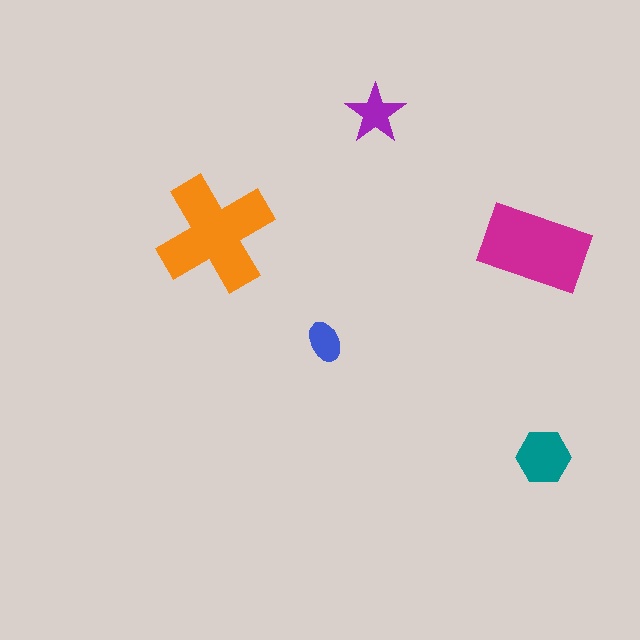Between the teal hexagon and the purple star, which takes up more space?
The teal hexagon.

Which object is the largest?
The orange cross.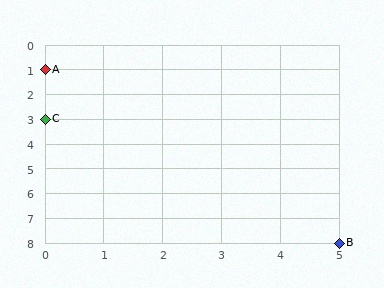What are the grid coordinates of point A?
Point A is at grid coordinates (0, 1).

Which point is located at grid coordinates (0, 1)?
Point A is at (0, 1).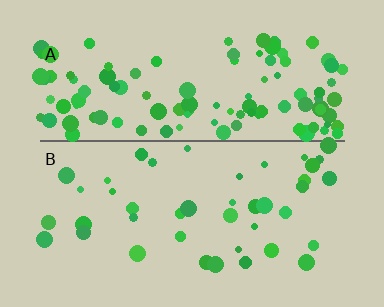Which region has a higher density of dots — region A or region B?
A (the top).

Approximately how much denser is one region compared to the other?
Approximately 2.7× — region A over region B.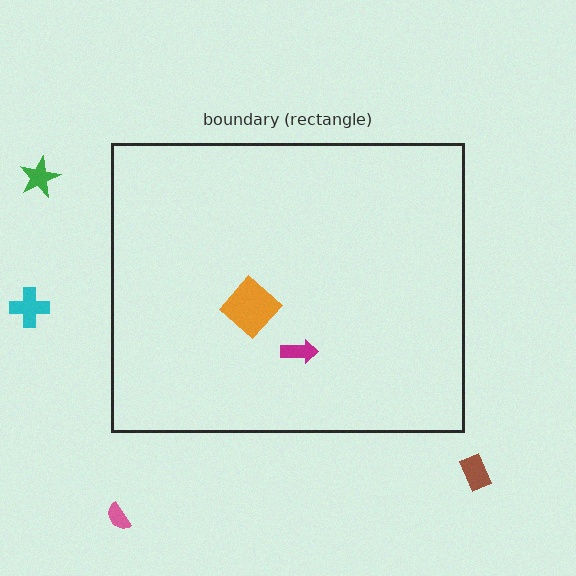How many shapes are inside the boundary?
2 inside, 4 outside.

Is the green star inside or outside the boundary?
Outside.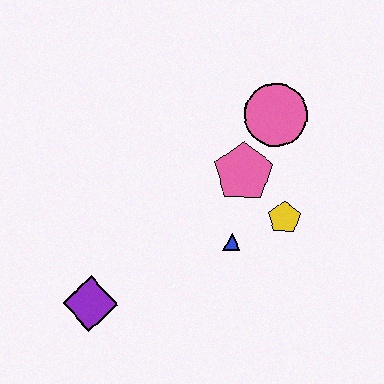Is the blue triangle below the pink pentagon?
Yes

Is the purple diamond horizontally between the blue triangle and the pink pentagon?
No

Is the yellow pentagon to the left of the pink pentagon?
No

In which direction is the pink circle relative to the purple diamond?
The pink circle is above the purple diamond.